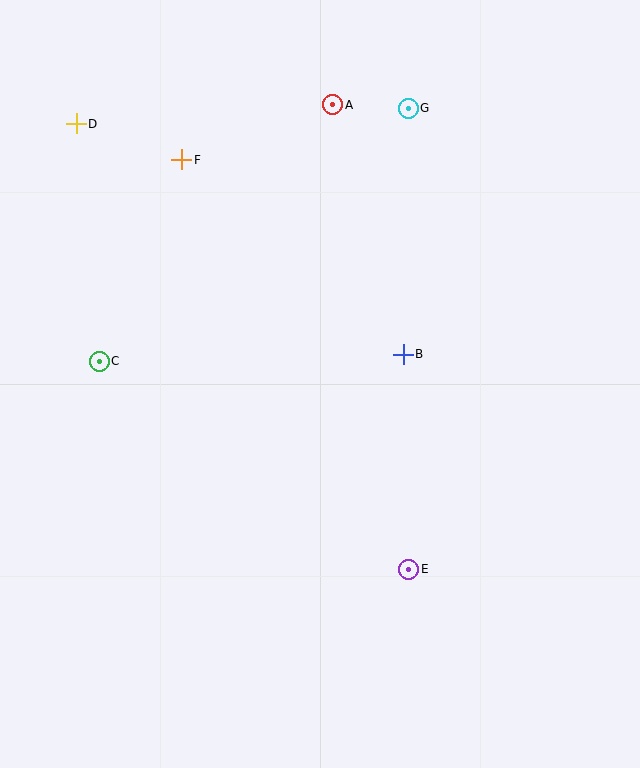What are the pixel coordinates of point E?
Point E is at (409, 569).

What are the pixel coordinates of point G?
Point G is at (408, 108).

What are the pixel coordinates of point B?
Point B is at (403, 354).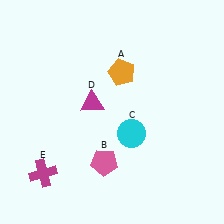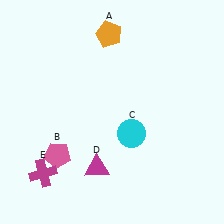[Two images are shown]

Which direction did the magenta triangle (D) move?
The magenta triangle (D) moved down.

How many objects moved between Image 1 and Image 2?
3 objects moved between the two images.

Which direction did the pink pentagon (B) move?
The pink pentagon (B) moved left.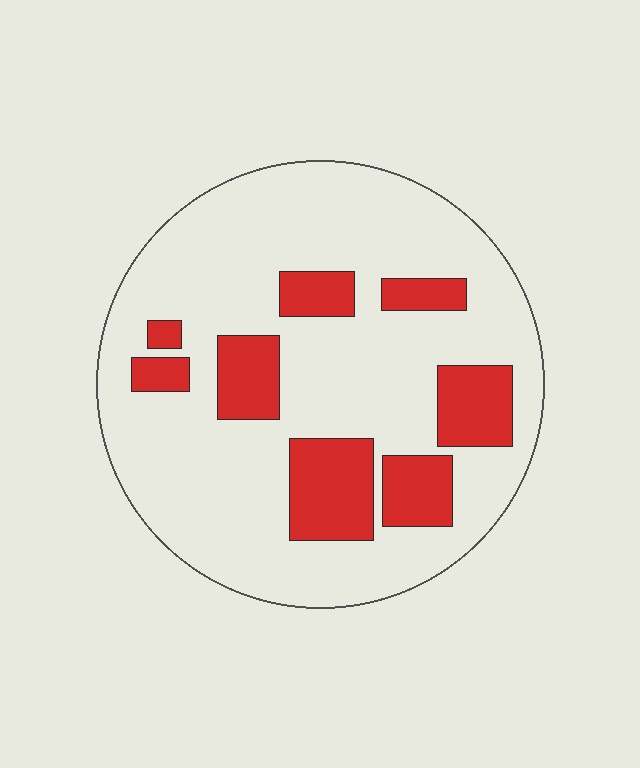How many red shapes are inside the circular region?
8.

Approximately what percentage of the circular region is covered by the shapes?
Approximately 20%.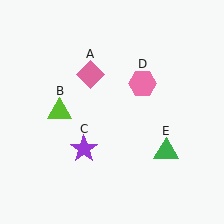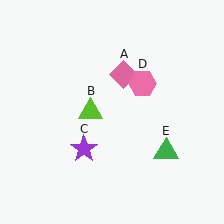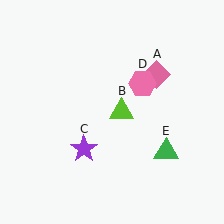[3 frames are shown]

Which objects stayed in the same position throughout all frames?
Purple star (object C) and pink hexagon (object D) and green triangle (object E) remained stationary.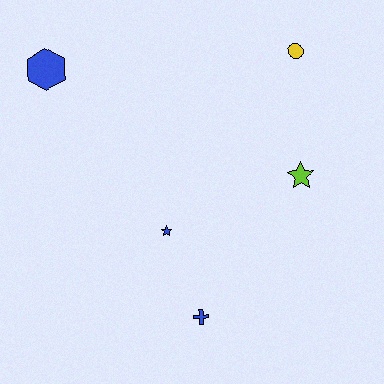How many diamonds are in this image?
There are no diamonds.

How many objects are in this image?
There are 5 objects.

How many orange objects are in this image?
There are no orange objects.